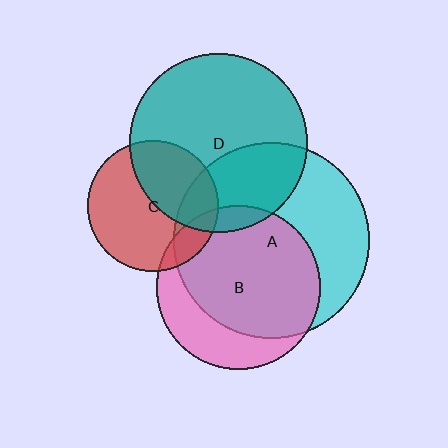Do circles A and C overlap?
Yes.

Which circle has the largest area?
Circle A (cyan).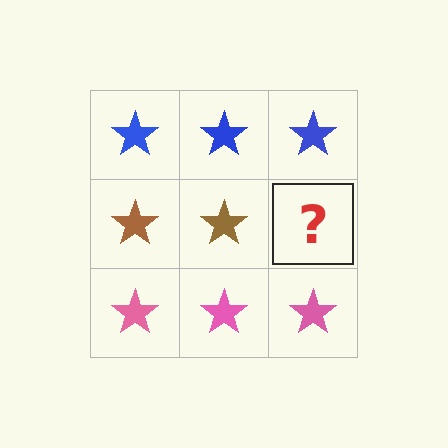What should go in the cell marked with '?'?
The missing cell should contain a brown star.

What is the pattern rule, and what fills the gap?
The rule is that each row has a consistent color. The gap should be filled with a brown star.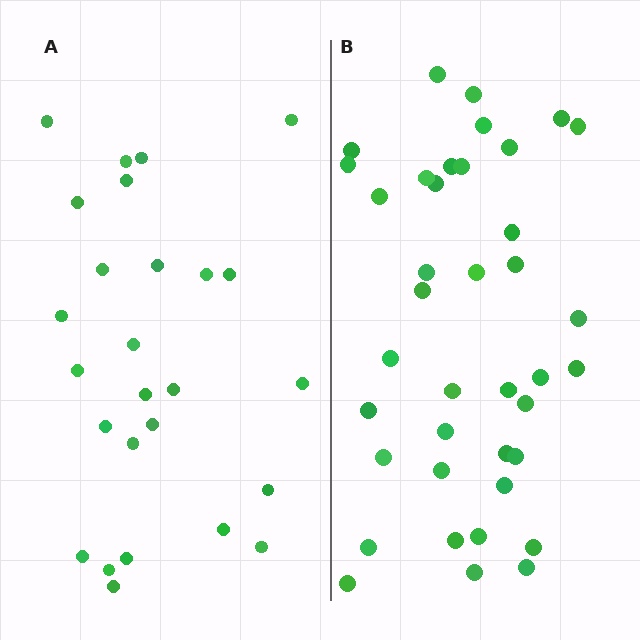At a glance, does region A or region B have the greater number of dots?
Region B (the right region) has more dots.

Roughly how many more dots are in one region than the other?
Region B has approximately 15 more dots than region A.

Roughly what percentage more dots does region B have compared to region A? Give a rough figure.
About 50% more.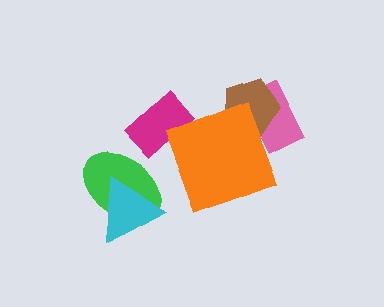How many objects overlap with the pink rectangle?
2 objects overlap with the pink rectangle.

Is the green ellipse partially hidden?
Yes, it is partially covered by another shape.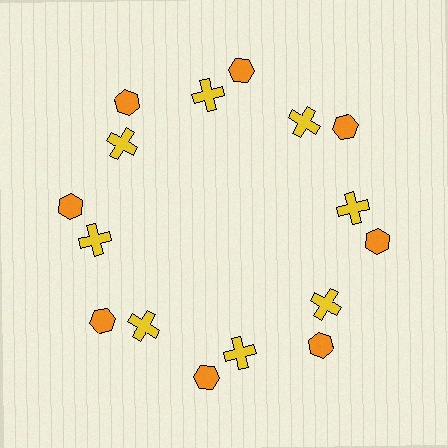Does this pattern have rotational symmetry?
Yes, this pattern has 8-fold rotational symmetry. It looks the same after rotating 45 degrees around the center.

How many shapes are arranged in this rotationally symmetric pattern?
There are 16 shapes, arranged in 8 groups of 2.